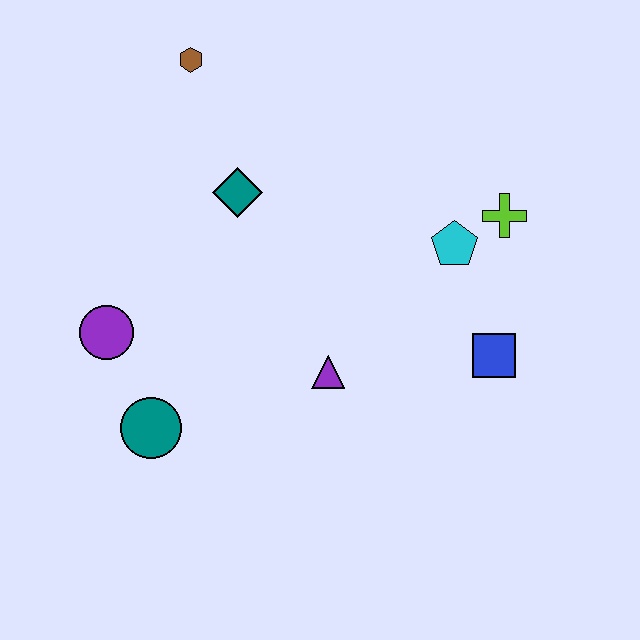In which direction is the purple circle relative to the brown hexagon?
The purple circle is below the brown hexagon.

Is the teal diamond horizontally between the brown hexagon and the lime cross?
Yes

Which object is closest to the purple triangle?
The blue square is closest to the purple triangle.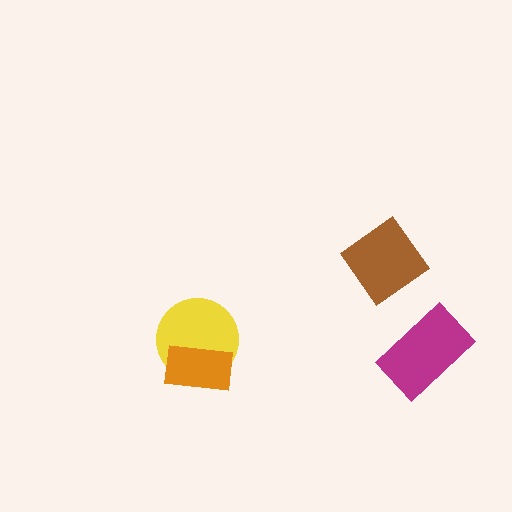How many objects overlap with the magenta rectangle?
0 objects overlap with the magenta rectangle.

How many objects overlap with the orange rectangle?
1 object overlaps with the orange rectangle.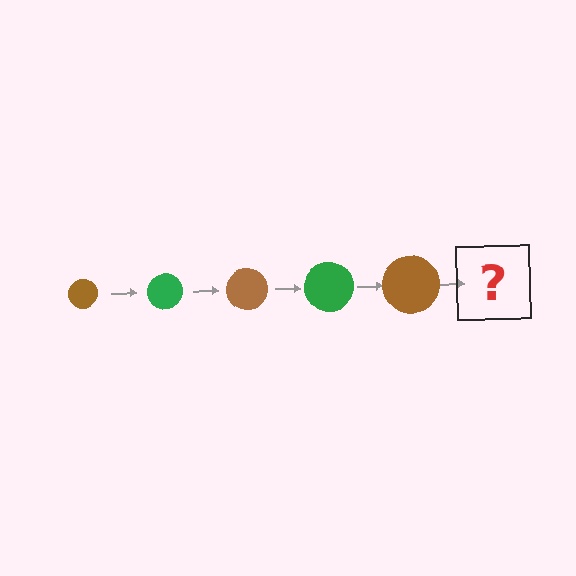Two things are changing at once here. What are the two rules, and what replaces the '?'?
The two rules are that the circle grows larger each step and the color cycles through brown and green. The '?' should be a green circle, larger than the previous one.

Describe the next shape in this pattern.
It should be a green circle, larger than the previous one.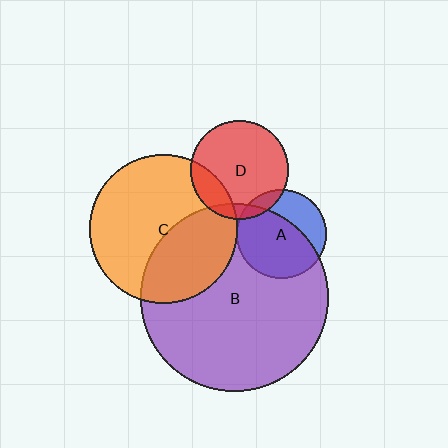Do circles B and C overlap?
Yes.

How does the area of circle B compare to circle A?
Approximately 4.4 times.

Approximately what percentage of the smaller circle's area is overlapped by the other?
Approximately 35%.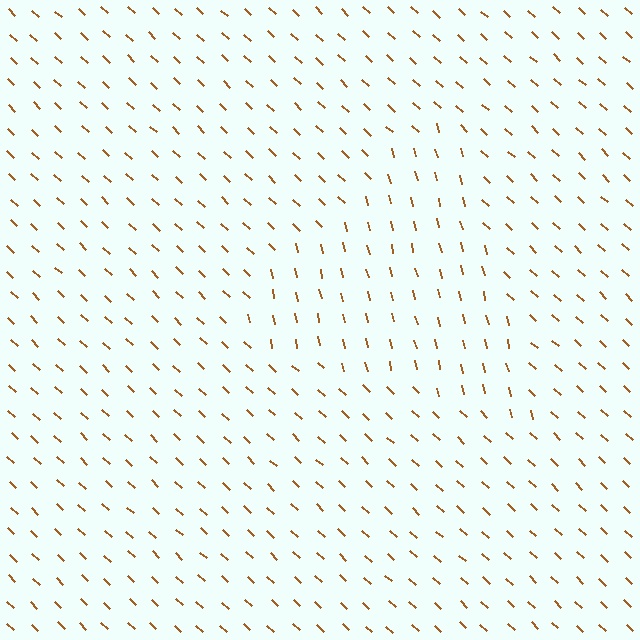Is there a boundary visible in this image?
Yes, there is a texture boundary formed by a change in line orientation.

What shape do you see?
I see a triangle.